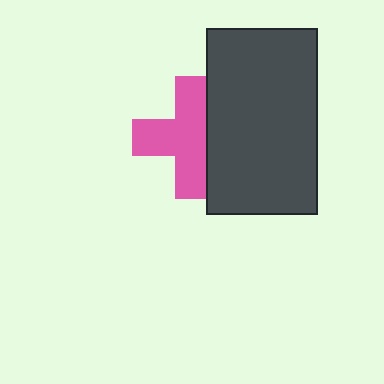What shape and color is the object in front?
The object in front is a dark gray rectangle.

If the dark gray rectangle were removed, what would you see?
You would see the complete pink cross.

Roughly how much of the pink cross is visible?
Most of it is visible (roughly 68%).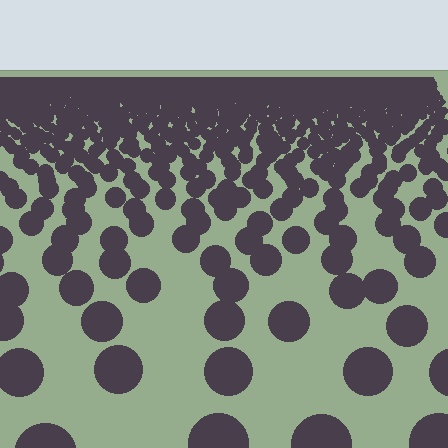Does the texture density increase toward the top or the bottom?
Density increases toward the top.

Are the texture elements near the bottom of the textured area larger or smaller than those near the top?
Larger. Near the bottom, elements are closer to the viewer and appear at a bigger on-screen size.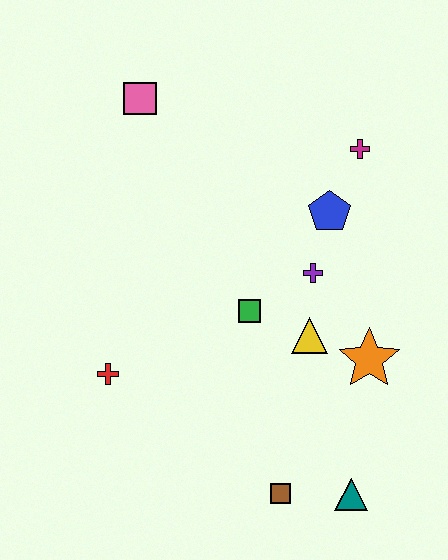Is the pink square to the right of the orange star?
No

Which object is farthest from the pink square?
The teal triangle is farthest from the pink square.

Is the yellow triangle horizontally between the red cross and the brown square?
No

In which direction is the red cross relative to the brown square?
The red cross is to the left of the brown square.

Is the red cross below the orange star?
Yes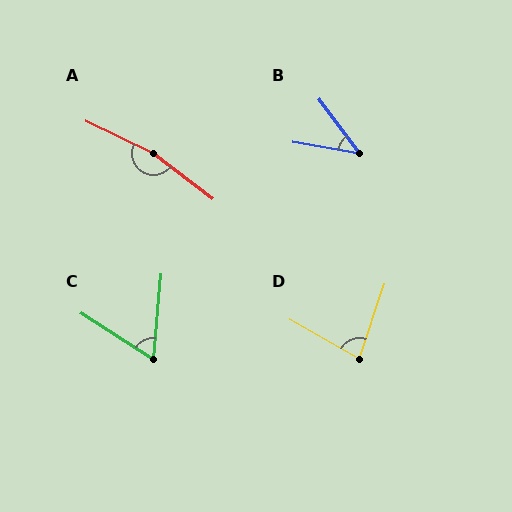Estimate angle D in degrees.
Approximately 79 degrees.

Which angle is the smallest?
B, at approximately 44 degrees.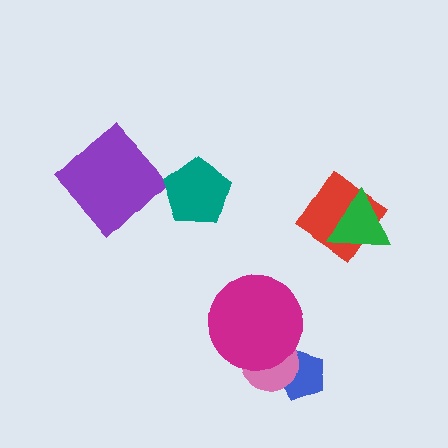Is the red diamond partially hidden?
Yes, it is partially covered by another shape.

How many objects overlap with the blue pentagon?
1 object overlaps with the blue pentagon.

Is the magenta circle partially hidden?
No, no other shape covers it.